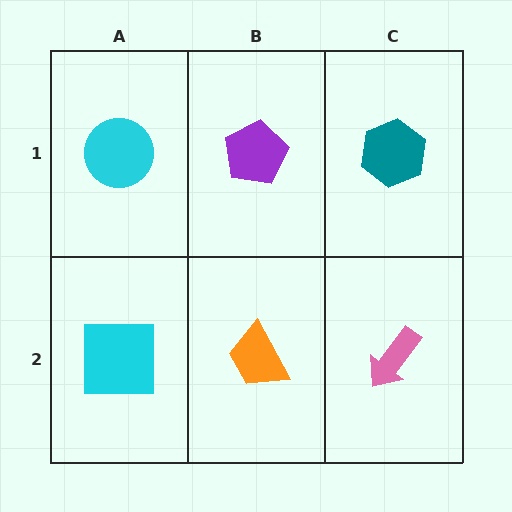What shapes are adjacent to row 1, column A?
A cyan square (row 2, column A), a purple pentagon (row 1, column B).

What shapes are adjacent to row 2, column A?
A cyan circle (row 1, column A), an orange trapezoid (row 2, column B).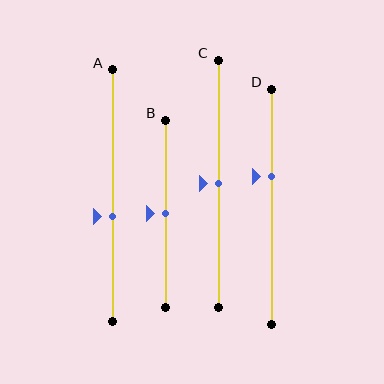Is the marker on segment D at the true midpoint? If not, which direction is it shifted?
No, the marker on segment D is shifted upward by about 13% of the segment length.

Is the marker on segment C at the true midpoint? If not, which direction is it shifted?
Yes, the marker on segment C is at the true midpoint.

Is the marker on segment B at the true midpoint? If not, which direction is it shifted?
Yes, the marker on segment B is at the true midpoint.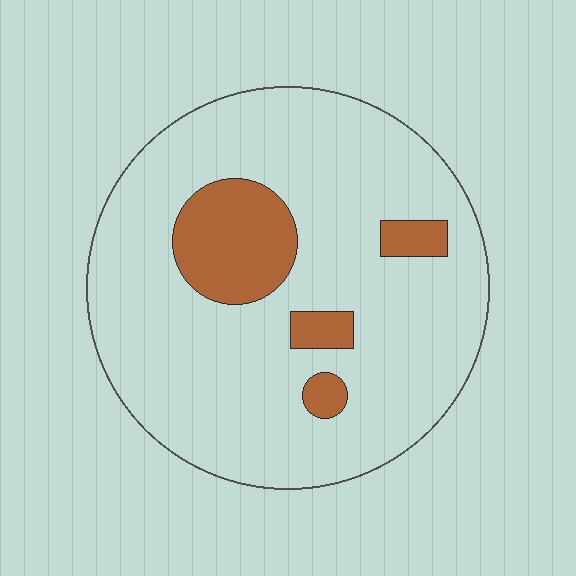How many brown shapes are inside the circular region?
4.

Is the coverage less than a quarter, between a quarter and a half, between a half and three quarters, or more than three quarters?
Less than a quarter.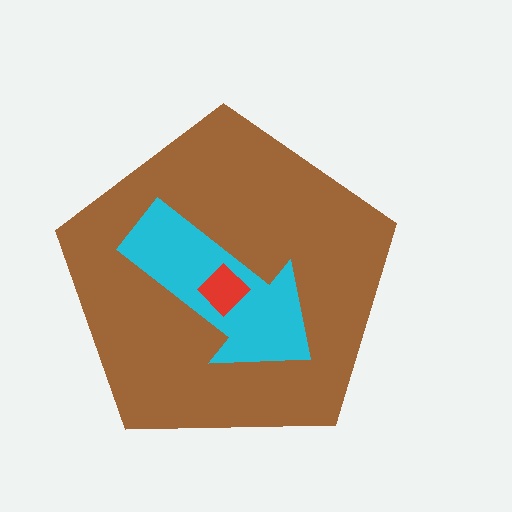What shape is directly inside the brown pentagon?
The cyan arrow.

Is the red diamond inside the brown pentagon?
Yes.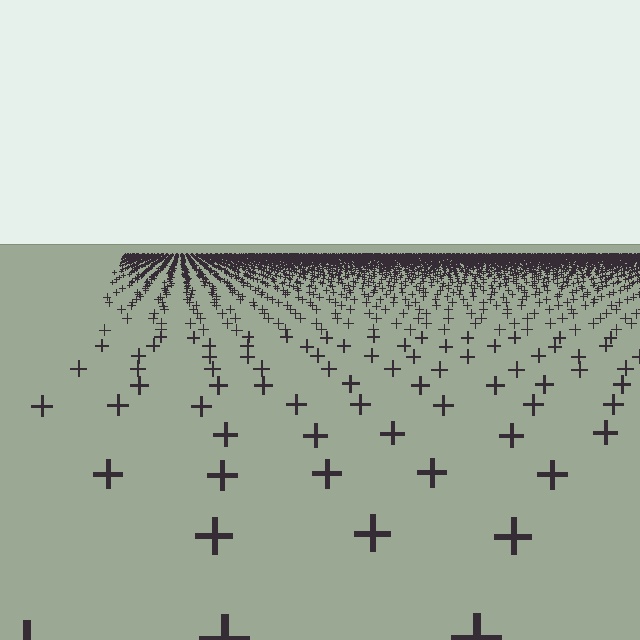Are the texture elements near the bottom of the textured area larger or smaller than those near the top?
Larger. Near the bottom, elements are closer to the viewer and appear at a bigger on-screen size.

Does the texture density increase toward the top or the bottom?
Density increases toward the top.